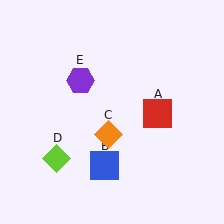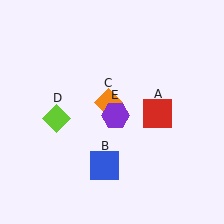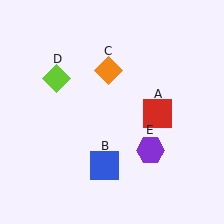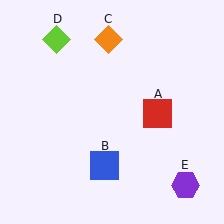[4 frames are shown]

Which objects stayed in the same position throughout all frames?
Red square (object A) and blue square (object B) remained stationary.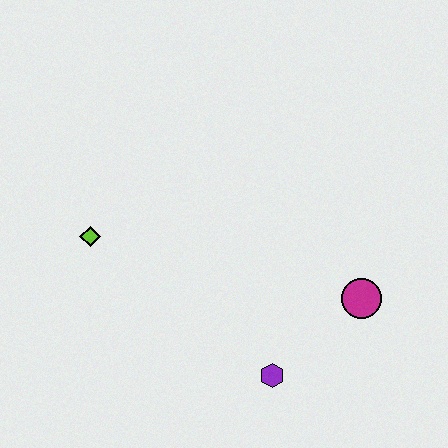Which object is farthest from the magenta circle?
The lime diamond is farthest from the magenta circle.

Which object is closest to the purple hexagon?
The magenta circle is closest to the purple hexagon.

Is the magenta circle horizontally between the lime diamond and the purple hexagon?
No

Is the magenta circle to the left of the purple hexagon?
No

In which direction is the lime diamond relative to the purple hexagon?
The lime diamond is to the left of the purple hexagon.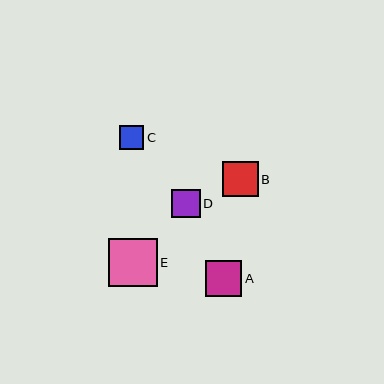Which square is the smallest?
Square C is the smallest with a size of approximately 24 pixels.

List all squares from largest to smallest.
From largest to smallest: E, A, B, D, C.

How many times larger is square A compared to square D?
Square A is approximately 1.3 times the size of square D.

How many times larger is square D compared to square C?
Square D is approximately 1.2 times the size of square C.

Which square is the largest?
Square E is the largest with a size of approximately 48 pixels.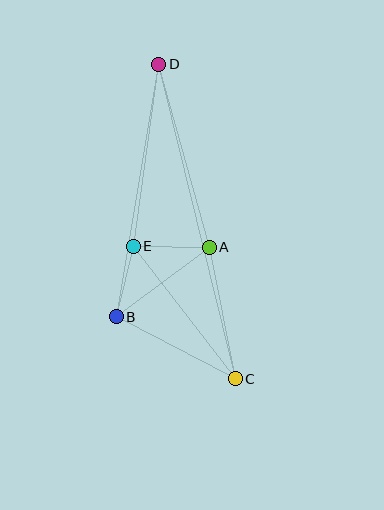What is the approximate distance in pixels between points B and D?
The distance between B and D is approximately 256 pixels.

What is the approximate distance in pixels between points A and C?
The distance between A and C is approximately 134 pixels.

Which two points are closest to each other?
Points B and E are closest to each other.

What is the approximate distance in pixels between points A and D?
The distance between A and D is approximately 190 pixels.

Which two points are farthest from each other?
Points C and D are farthest from each other.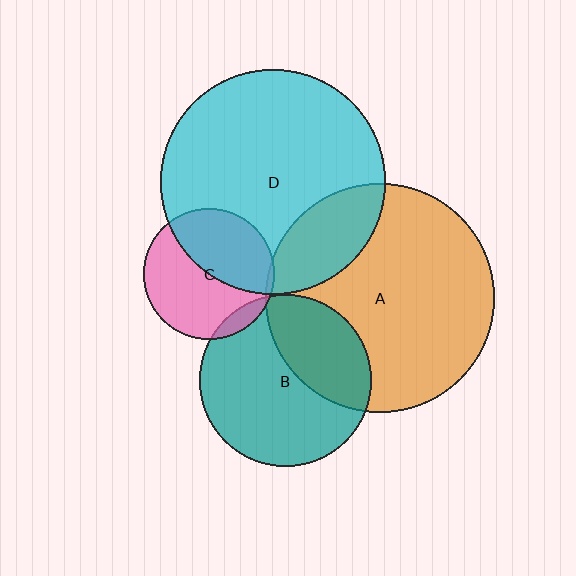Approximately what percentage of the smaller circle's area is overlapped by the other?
Approximately 20%.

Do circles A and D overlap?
Yes.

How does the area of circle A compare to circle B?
Approximately 1.8 times.